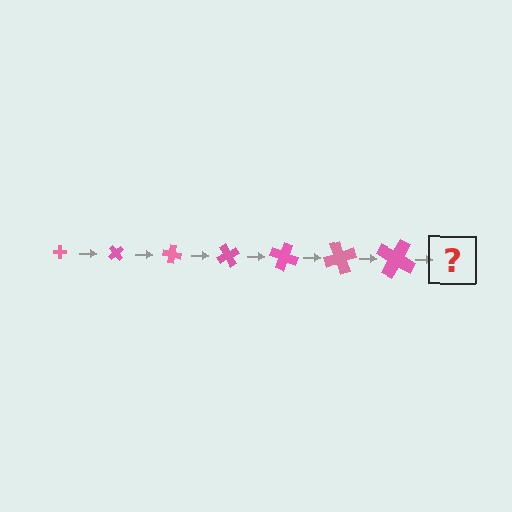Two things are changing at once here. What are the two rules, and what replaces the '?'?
The two rules are that the cross grows larger each step and it rotates 50 degrees each step. The '?' should be a cross, larger than the previous one and rotated 350 degrees from the start.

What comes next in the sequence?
The next element should be a cross, larger than the previous one and rotated 350 degrees from the start.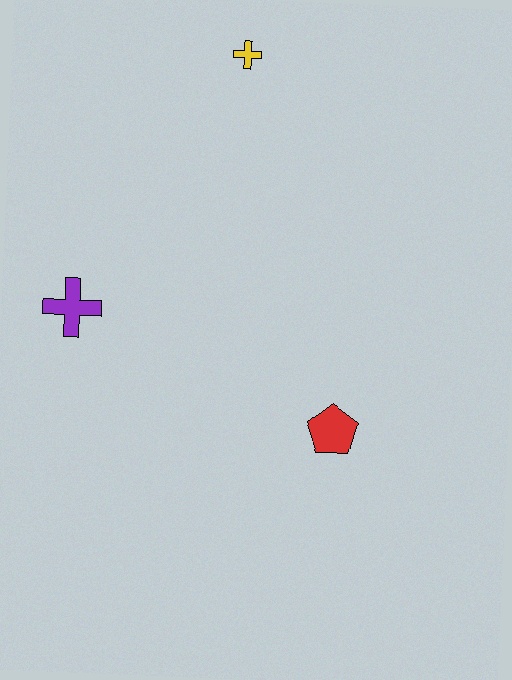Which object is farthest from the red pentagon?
The yellow cross is farthest from the red pentagon.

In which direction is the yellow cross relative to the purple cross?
The yellow cross is above the purple cross.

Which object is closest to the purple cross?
The red pentagon is closest to the purple cross.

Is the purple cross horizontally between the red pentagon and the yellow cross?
No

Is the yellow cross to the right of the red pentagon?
No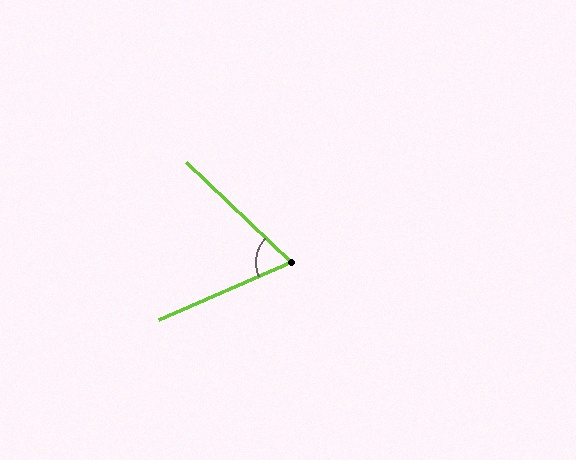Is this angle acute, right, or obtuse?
It is acute.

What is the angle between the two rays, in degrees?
Approximately 67 degrees.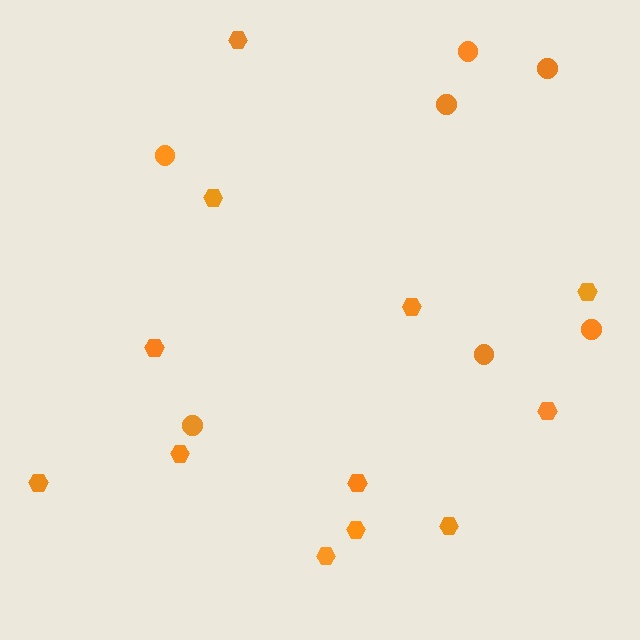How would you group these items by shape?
There are 2 groups: one group of circles (7) and one group of hexagons (12).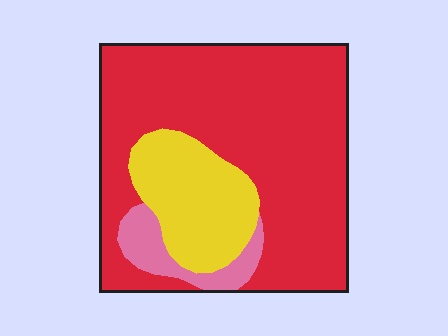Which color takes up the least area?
Pink, at roughly 10%.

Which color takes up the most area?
Red, at roughly 70%.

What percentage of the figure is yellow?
Yellow takes up about one fifth (1/5) of the figure.